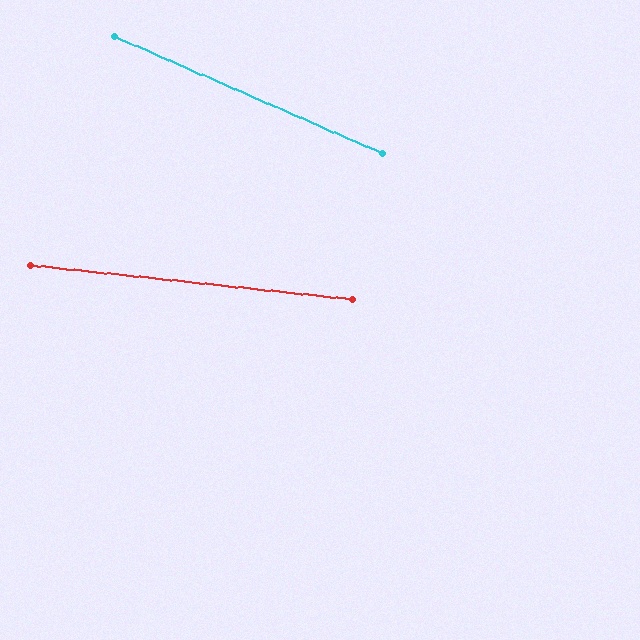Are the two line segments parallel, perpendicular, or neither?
Neither parallel nor perpendicular — they differ by about 18°.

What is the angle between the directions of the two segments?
Approximately 18 degrees.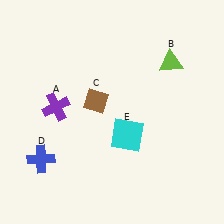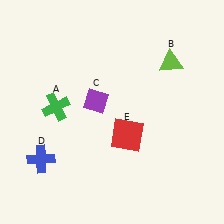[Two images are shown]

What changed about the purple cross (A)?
In Image 1, A is purple. In Image 2, it changed to green.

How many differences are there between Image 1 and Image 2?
There are 3 differences between the two images.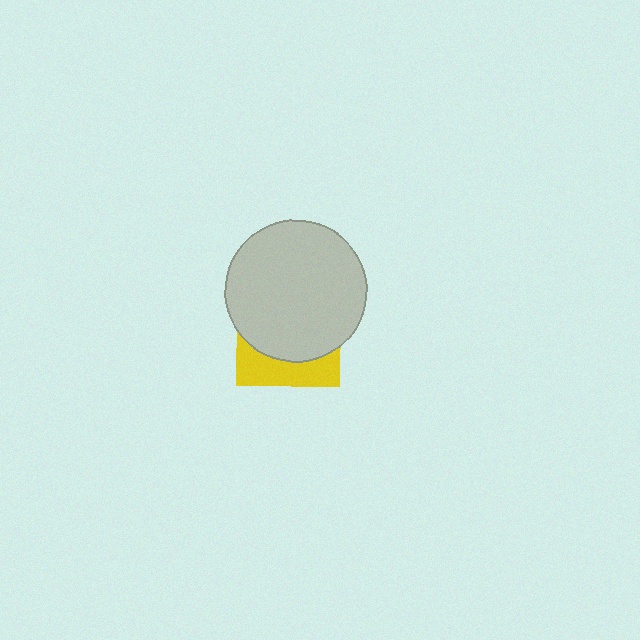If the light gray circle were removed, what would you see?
You would see the complete yellow square.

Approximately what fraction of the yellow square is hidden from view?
Roughly 70% of the yellow square is hidden behind the light gray circle.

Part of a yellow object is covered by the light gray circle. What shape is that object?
It is a square.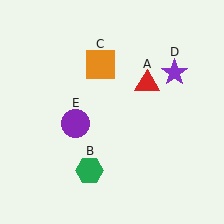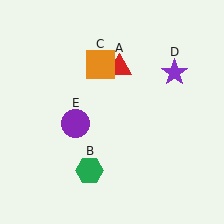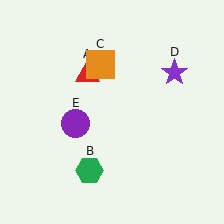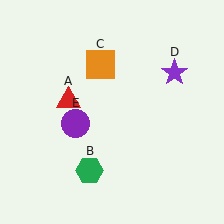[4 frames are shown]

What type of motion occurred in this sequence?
The red triangle (object A) rotated counterclockwise around the center of the scene.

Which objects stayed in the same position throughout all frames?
Green hexagon (object B) and orange square (object C) and purple star (object D) and purple circle (object E) remained stationary.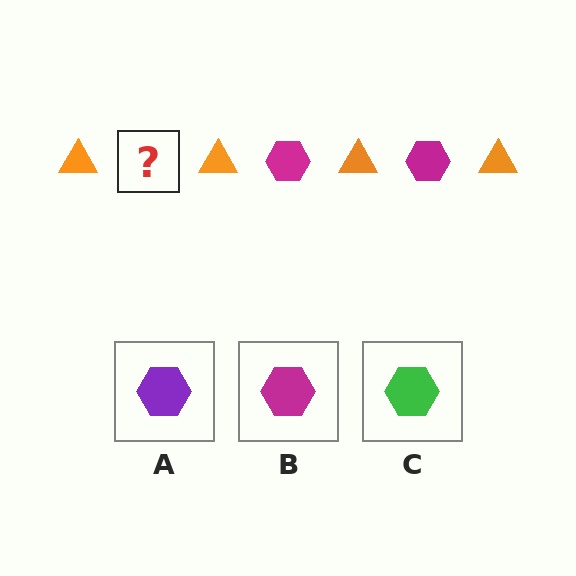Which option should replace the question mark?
Option B.